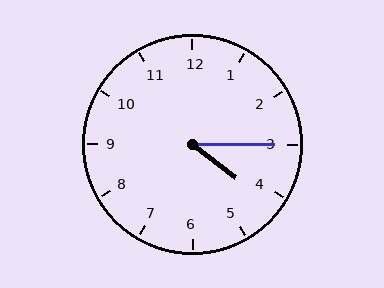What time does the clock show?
4:15.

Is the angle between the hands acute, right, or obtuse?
It is acute.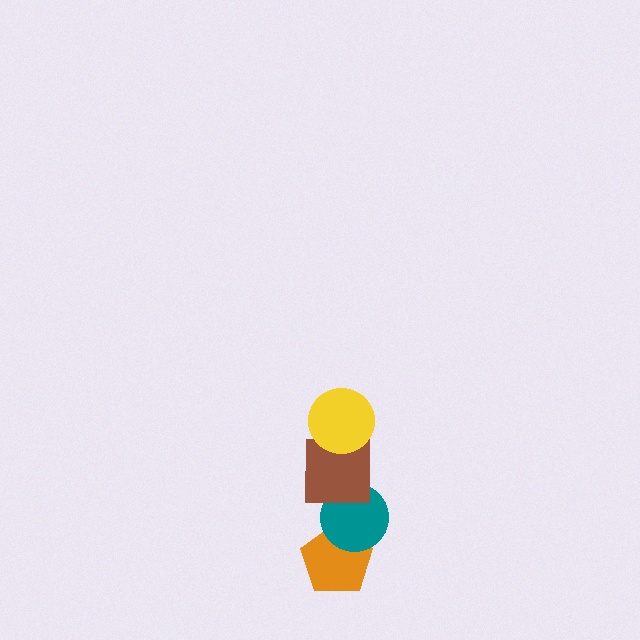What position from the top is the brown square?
The brown square is 2nd from the top.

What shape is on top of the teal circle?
The brown square is on top of the teal circle.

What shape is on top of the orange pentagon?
The teal circle is on top of the orange pentagon.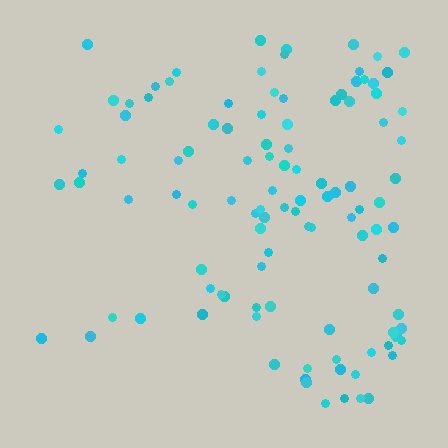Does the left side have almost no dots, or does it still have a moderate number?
Still a moderate number, just noticeably fewer than the right.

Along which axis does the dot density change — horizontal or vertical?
Horizontal.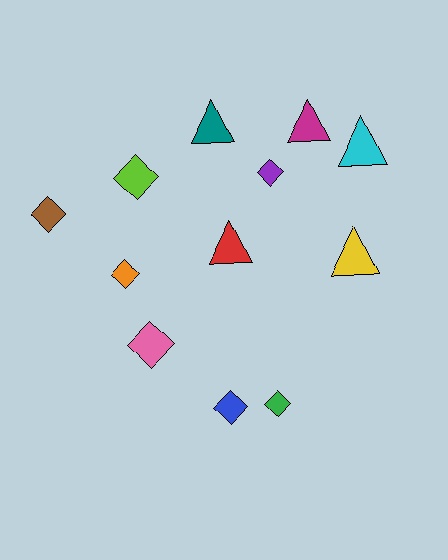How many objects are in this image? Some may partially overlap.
There are 12 objects.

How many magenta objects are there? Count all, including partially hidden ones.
There is 1 magenta object.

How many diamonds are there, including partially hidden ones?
There are 7 diamonds.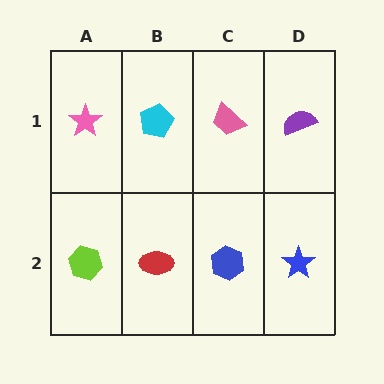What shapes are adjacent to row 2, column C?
A pink trapezoid (row 1, column C), a red ellipse (row 2, column B), a blue star (row 2, column D).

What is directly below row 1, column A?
A lime hexagon.